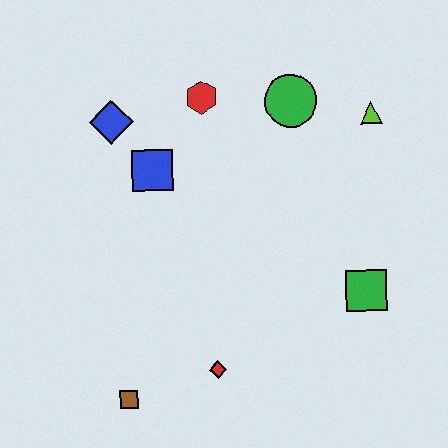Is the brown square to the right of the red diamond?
No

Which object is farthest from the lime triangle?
The brown square is farthest from the lime triangle.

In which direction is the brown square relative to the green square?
The brown square is to the left of the green square.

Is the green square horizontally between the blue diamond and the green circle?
No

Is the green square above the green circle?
No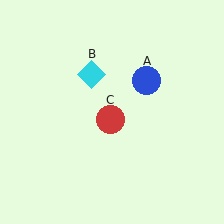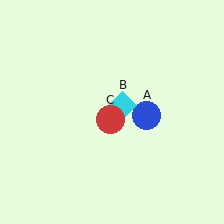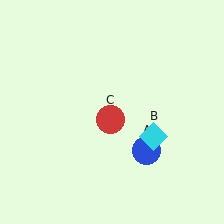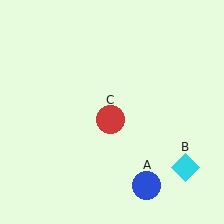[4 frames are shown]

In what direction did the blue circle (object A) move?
The blue circle (object A) moved down.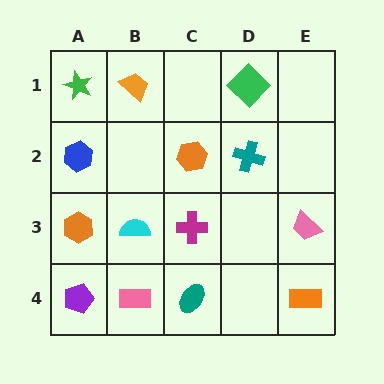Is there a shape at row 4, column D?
No, that cell is empty.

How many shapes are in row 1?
3 shapes.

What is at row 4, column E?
An orange rectangle.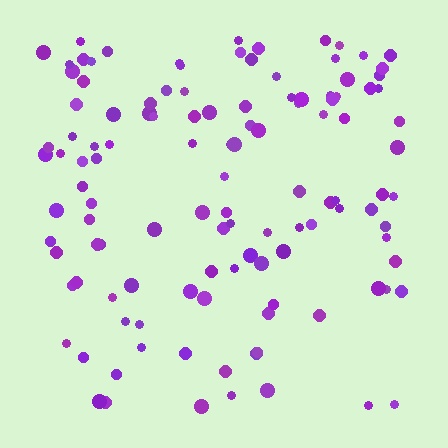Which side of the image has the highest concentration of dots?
The top.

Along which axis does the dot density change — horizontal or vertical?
Vertical.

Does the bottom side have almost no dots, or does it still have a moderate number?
Still a moderate number, just noticeably fewer than the top.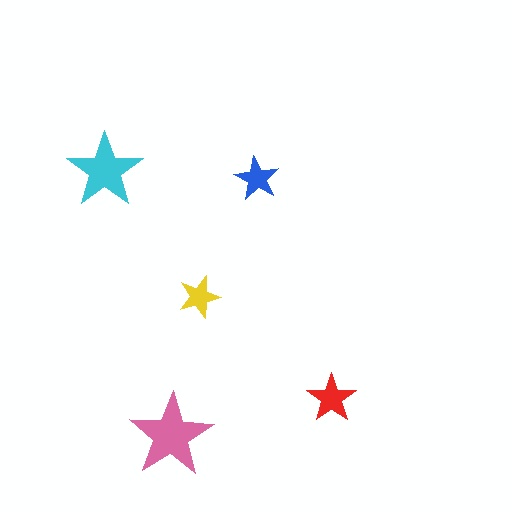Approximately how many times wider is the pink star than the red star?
About 1.5 times wider.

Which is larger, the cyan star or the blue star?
The cyan one.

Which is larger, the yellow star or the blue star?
The blue one.